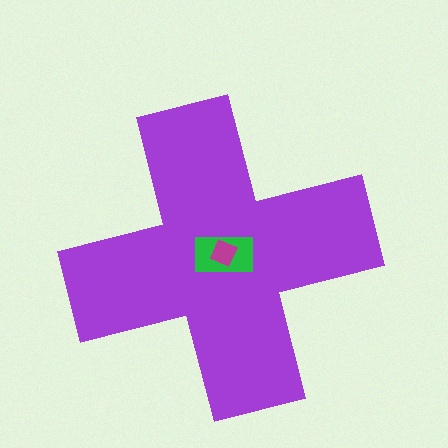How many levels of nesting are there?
3.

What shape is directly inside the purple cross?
The green rectangle.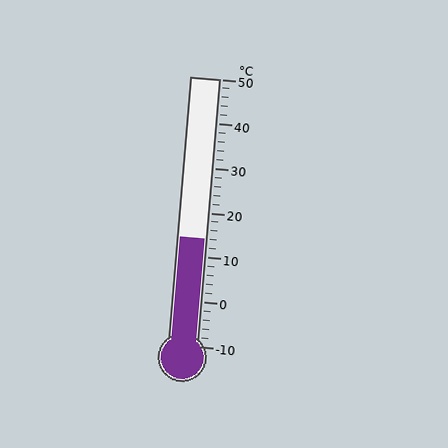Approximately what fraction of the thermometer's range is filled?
The thermometer is filled to approximately 40% of its range.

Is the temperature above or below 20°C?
The temperature is below 20°C.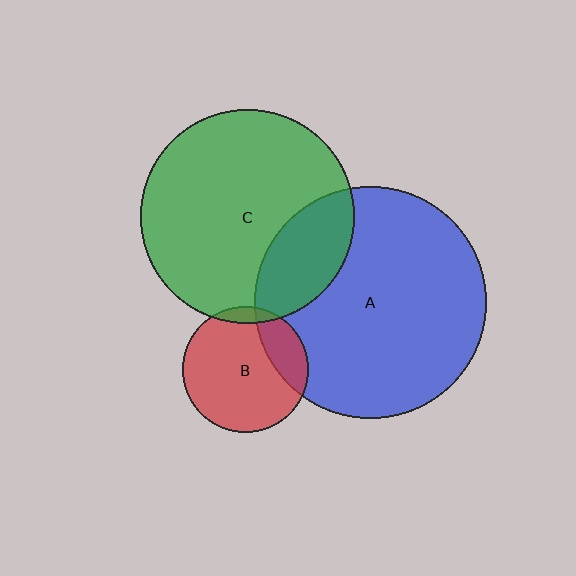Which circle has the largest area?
Circle A (blue).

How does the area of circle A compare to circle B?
Approximately 3.4 times.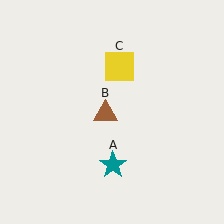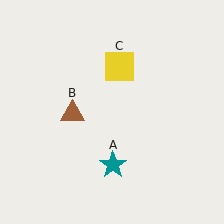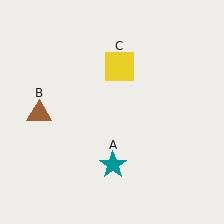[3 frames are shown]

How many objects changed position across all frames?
1 object changed position: brown triangle (object B).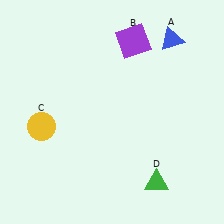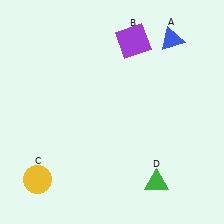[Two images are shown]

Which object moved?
The yellow circle (C) moved down.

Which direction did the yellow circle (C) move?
The yellow circle (C) moved down.